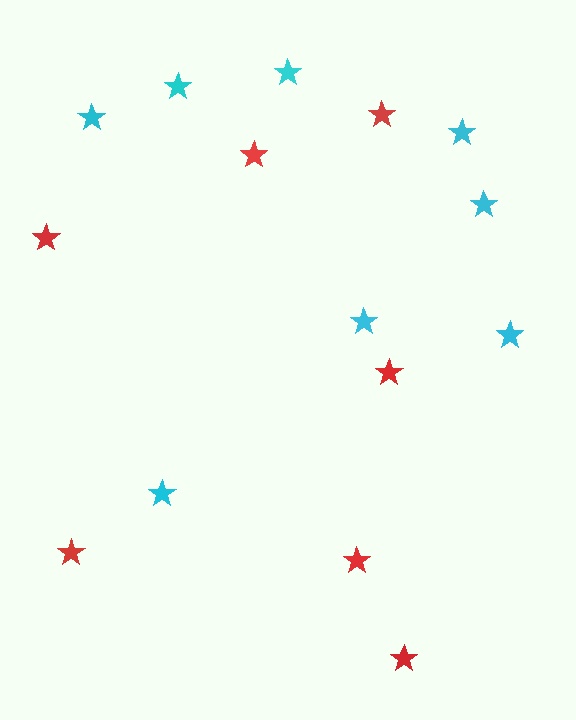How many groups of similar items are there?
There are 2 groups: one group of red stars (7) and one group of cyan stars (8).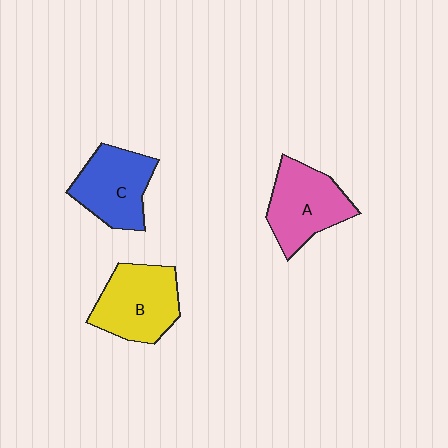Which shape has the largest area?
Shape B (yellow).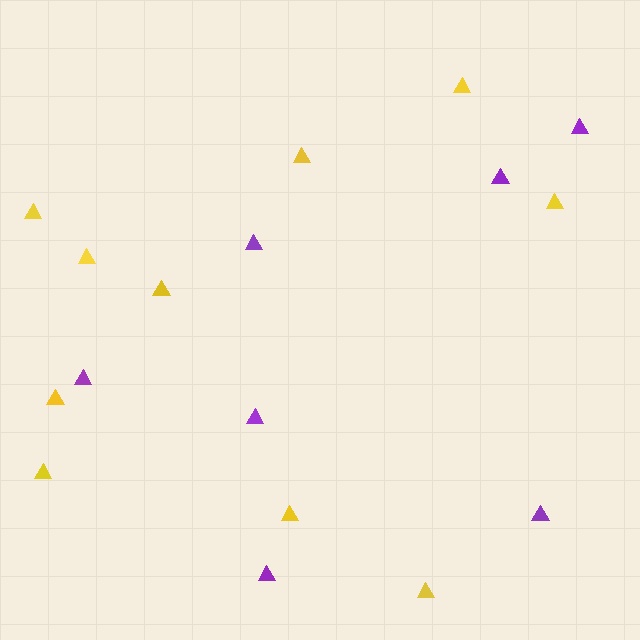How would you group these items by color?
There are 2 groups: one group of yellow triangles (10) and one group of purple triangles (7).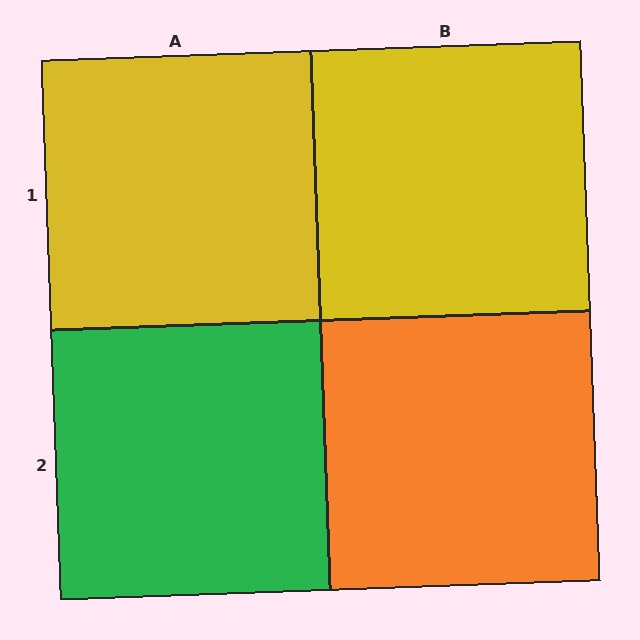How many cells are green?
1 cell is green.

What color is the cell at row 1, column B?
Yellow.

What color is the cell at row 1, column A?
Yellow.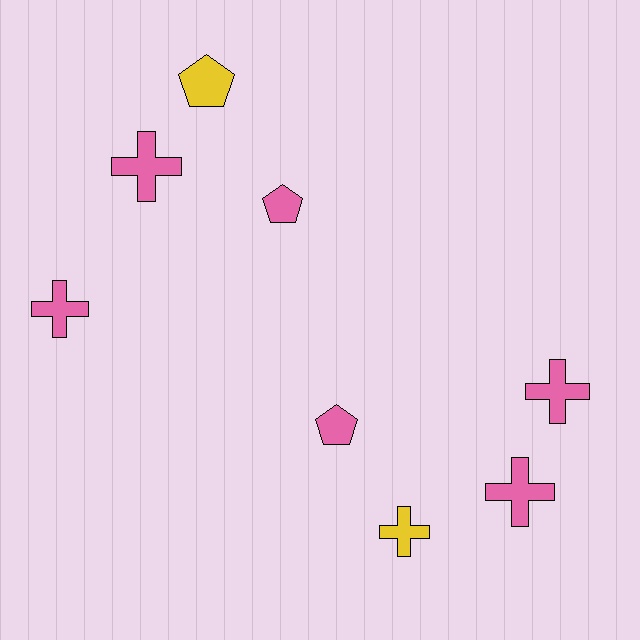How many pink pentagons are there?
There are 2 pink pentagons.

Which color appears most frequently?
Pink, with 6 objects.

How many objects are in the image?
There are 8 objects.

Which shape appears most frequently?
Cross, with 5 objects.